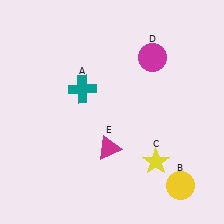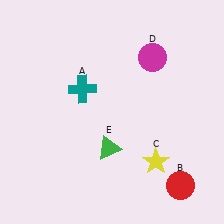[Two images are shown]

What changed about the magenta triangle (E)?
In Image 1, E is magenta. In Image 2, it changed to green.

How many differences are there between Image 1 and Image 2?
There are 2 differences between the two images.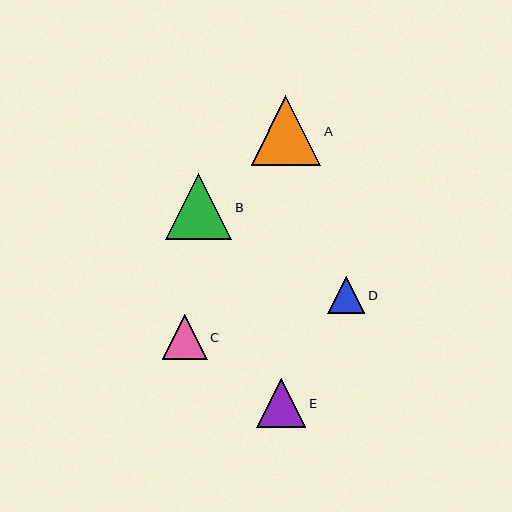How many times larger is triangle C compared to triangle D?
Triangle C is approximately 1.2 times the size of triangle D.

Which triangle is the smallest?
Triangle D is the smallest with a size of approximately 37 pixels.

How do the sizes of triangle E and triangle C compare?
Triangle E and triangle C are approximately the same size.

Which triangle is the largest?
Triangle A is the largest with a size of approximately 70 pixels.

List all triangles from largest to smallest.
From largest to smallest: A, B, E, C, D.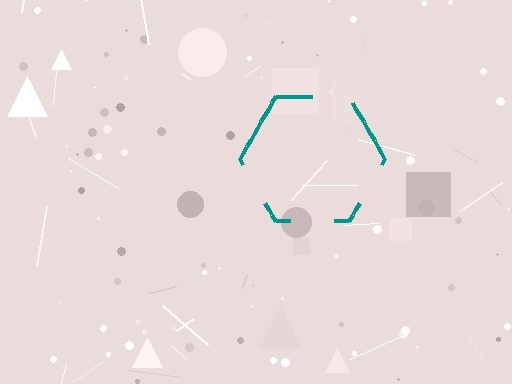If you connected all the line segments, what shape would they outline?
They would outline a hexagon.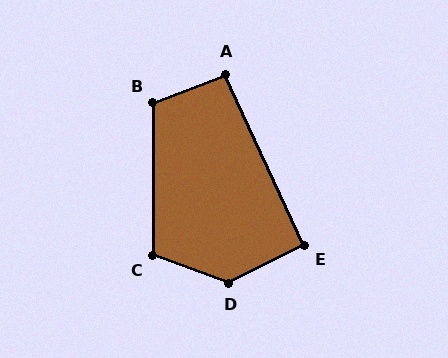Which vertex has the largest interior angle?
D, at approximately 133 degrees.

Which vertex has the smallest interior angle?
E, at approximately 92 degrees.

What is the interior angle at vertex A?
Approximately 94 degrees (approximately right).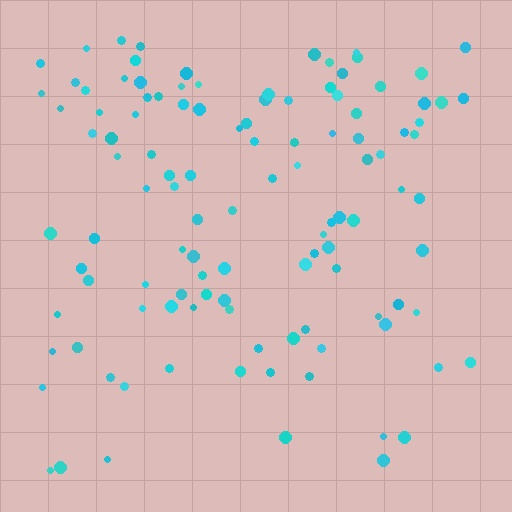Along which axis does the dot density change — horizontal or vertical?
Vertical.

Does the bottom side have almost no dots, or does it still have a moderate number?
Still a moderate number, just noticeably fewer than the top.